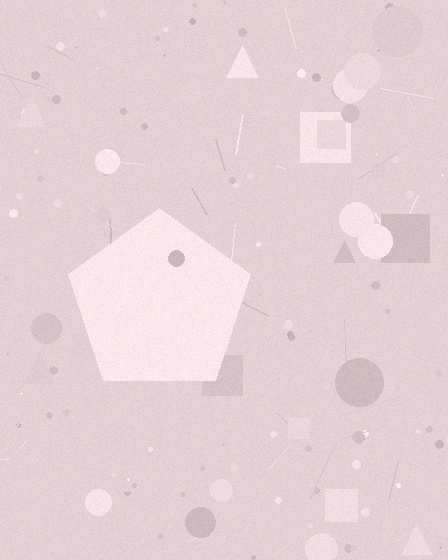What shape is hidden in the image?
A pentagon is hidden in the image.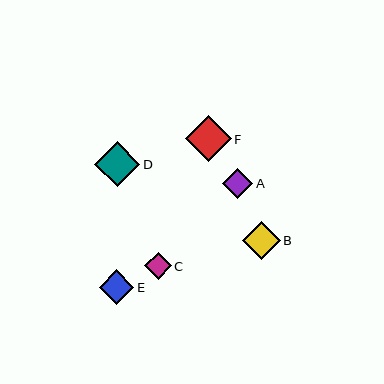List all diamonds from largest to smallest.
From largest to smallest: F, D, B, E, A, C.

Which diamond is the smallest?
Diamond C is the smallest with a size of approximately 27 pixels.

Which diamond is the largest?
Diamond F is the largest with a size of approximately 45 pixels.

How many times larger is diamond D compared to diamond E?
Diamond D is approximately 1.3 times the size of diamond E.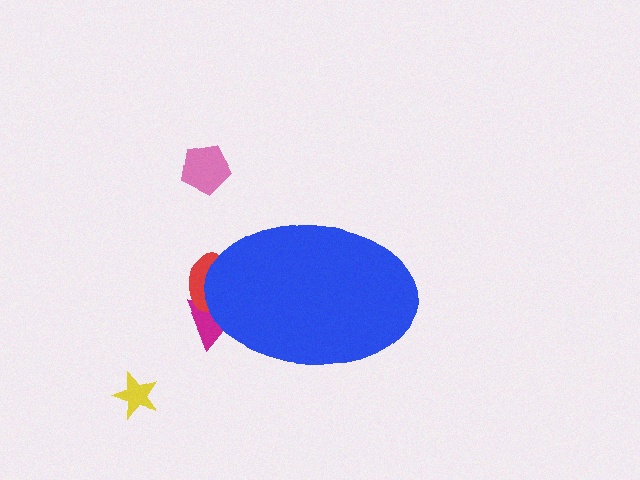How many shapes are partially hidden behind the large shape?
2 shapes are partially hidden.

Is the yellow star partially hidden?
No, the yellow star is fully visible.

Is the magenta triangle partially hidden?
Yes, the magenta triangle is partially hidden behind the blue ellipse.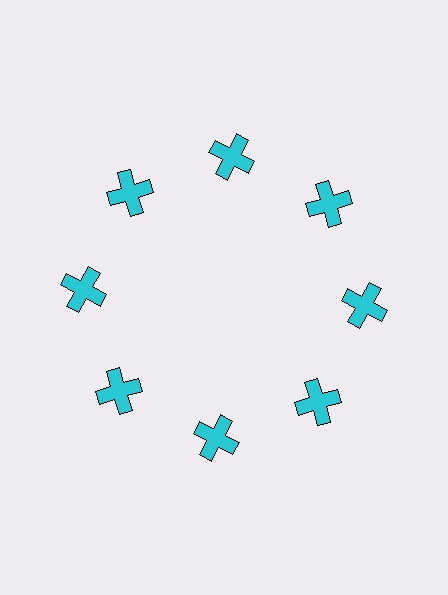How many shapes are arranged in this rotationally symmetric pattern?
There are 8 shapes, arranged in 8 groups of 1.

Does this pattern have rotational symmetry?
Yes, this pattern has 8-fold rotational symmetry. It looks the same after rotating 45 degrees around the center.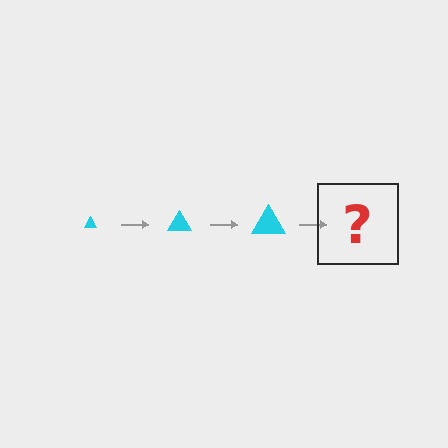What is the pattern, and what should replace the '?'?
The pattern is that the triangle gets progressively larger each step. The '?' should be a cyan triangle, larger than the previous one.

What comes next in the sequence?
The next element should be a cyan triangle, larger than the previous one.